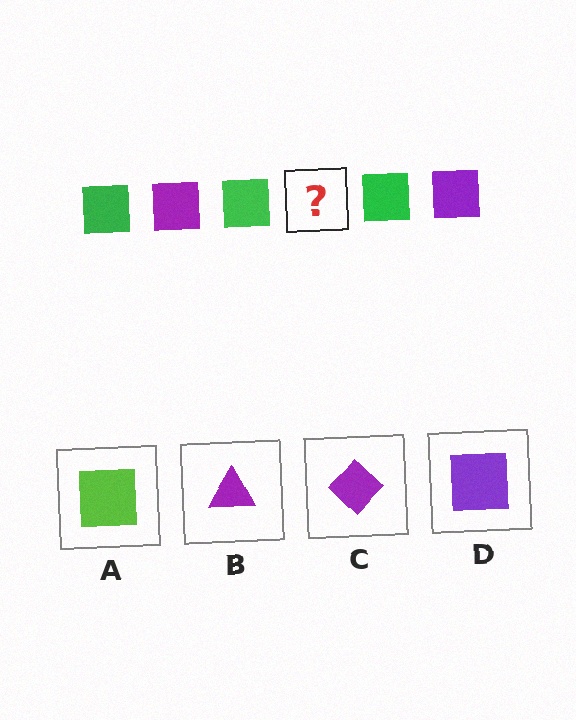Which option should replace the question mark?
Option D.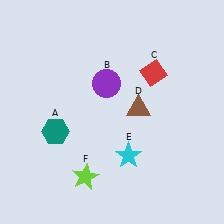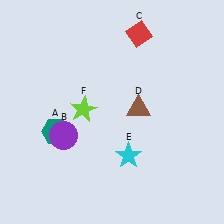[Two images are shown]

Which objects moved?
The objects that moved are: the purple circle (B), the red diamond (C), the lime star (F).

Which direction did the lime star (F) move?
The lime star (F) moved up.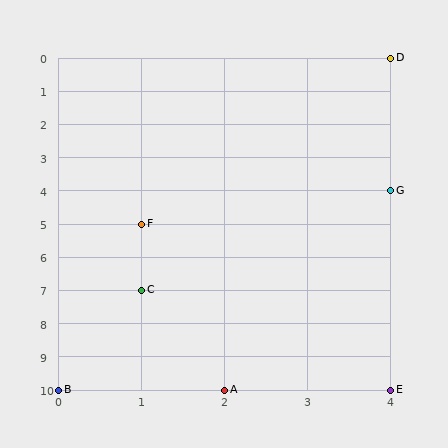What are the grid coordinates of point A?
Point A is at grid coordinates (2, 10).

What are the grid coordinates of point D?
Point D is at grid coordinates (4, 0).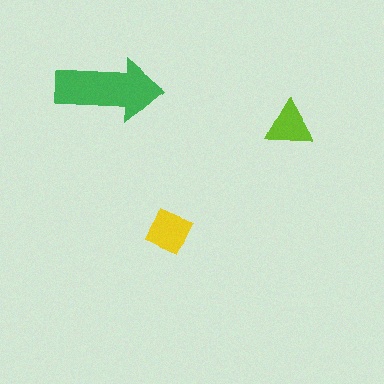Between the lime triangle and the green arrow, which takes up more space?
The green arrow.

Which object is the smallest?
The lime triangle.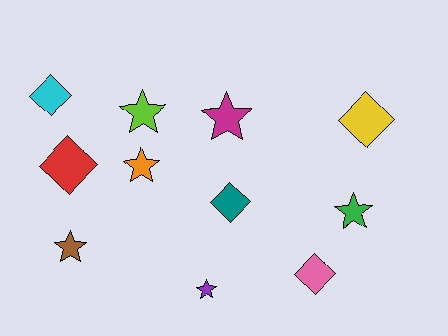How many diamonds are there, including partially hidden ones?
There are 5 diamonds.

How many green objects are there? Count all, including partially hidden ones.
There is 1 green object.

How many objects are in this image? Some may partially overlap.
There are 11 objects.